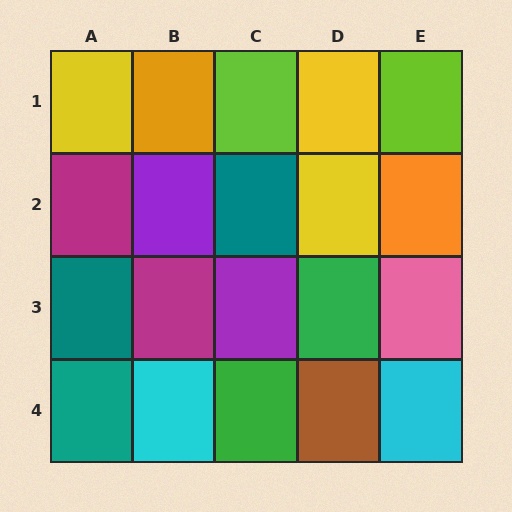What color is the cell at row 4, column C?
Green.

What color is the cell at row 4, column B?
Cyan.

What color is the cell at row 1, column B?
Orange.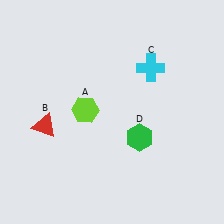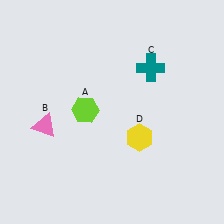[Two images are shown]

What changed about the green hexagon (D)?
In Image 1, D is green. In Image 2, it changed to yellow.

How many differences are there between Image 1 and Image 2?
There are 3 differences between the two images.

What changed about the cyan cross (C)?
In Image 1, C is cyan. In Image 2, it changed to teal.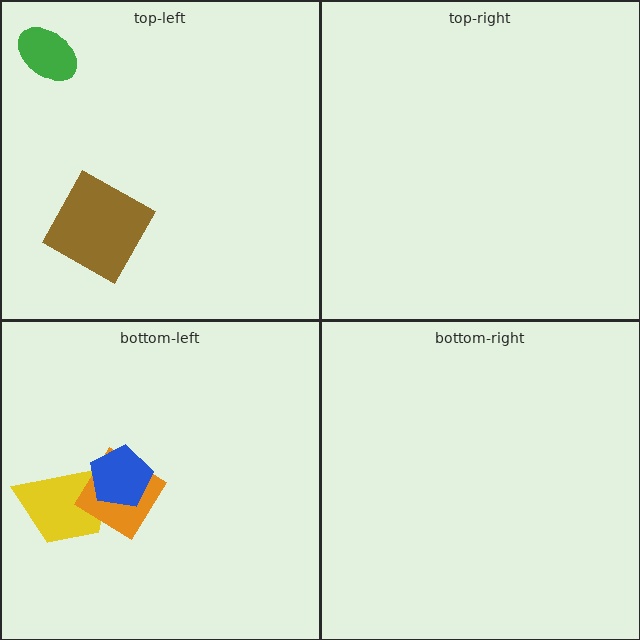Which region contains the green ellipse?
The top-left region.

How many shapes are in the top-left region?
2.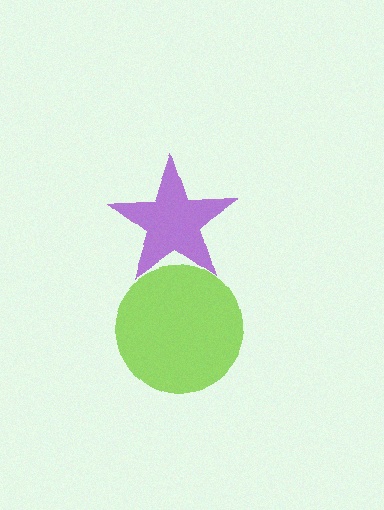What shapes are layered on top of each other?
The layered shapes are: a purple star, a lime circle.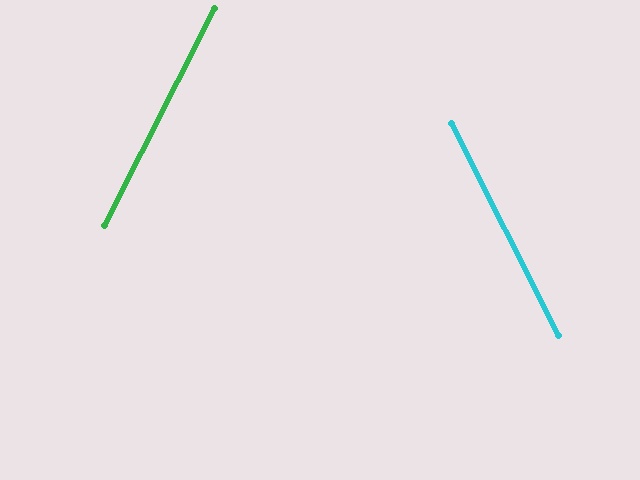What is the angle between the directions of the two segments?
Approximately 54 degrees.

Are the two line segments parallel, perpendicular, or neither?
Neither parallel nor perpendicular — they differ by about 54°.